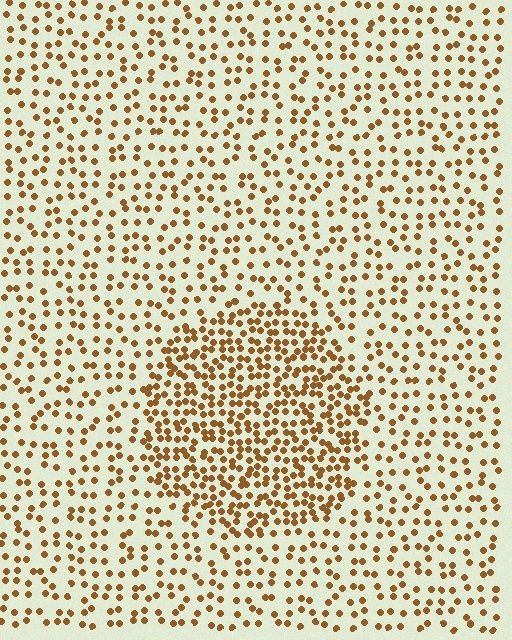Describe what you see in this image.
The image contains small brown elements arranged at two different densities. A circle-shaped region is visible where the elements are more densely packed than the surrounding area.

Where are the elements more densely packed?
The elements are more densely packed inside the circle boundary.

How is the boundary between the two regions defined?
The boundary is defined by a change in element density (approximately 2.0x ratio). All elements are the same color, size, and shape.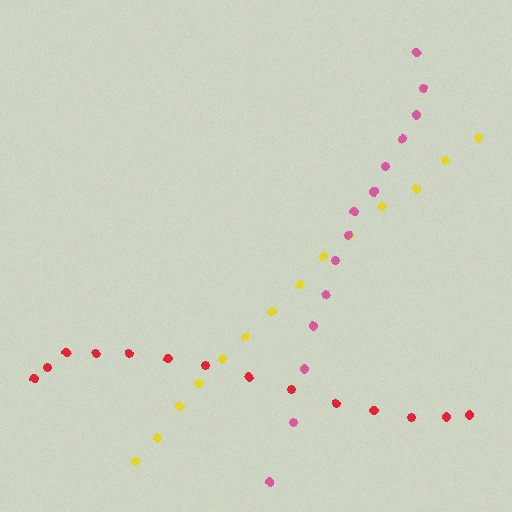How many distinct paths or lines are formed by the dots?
There are 3 distinct paths.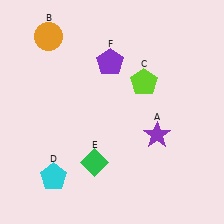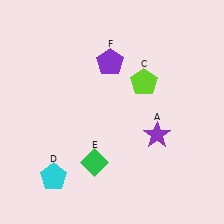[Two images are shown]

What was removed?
The orange circle (B) was removed in Image 2.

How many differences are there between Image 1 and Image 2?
There is 1 difference between the two images.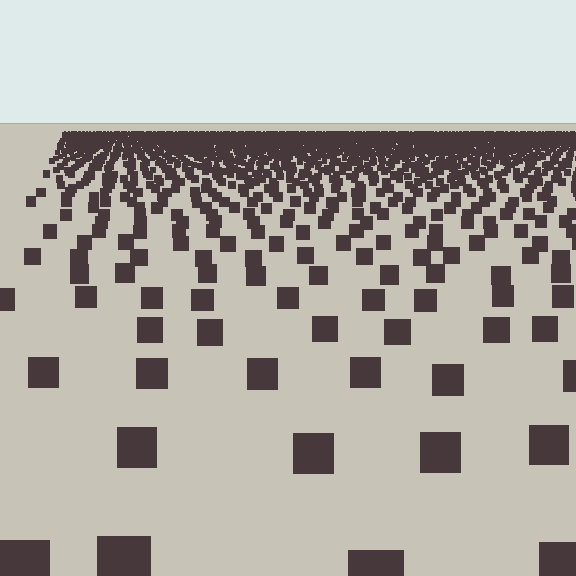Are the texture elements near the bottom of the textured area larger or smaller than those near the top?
Larger. Near the bottom, elements are closer to the viewer and appear at a bigger on-screen size.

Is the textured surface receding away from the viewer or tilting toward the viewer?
The surface is receding away from the viewer. Texture elements get smaller and denser toward the top.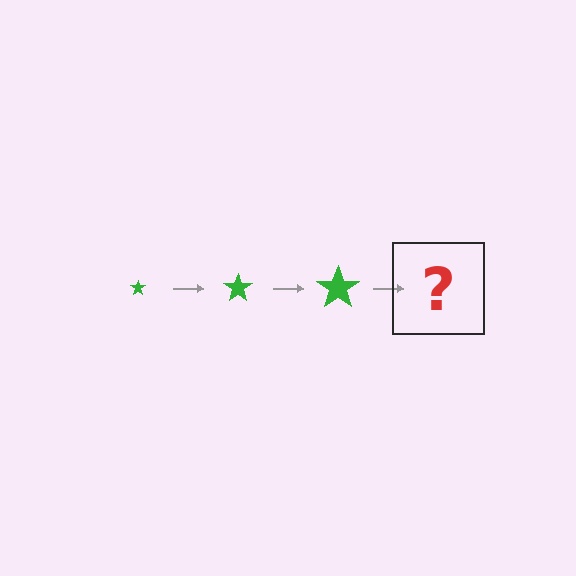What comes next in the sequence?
The next element should be a green star, larger than the previous one.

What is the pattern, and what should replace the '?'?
The pattern is that the star gets progressively larger each step. The '?' should be a green star, larger than the previous one.